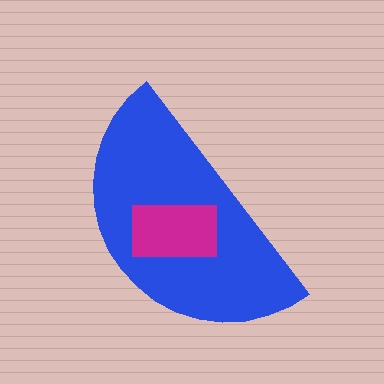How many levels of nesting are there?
2.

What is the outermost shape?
The blue semicircle.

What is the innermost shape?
The magenta rectangle.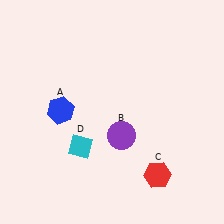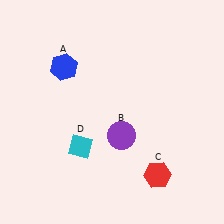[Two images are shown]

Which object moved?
The blue hexagon (A) moved up.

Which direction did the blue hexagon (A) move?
The blue hexagon (A) moved up.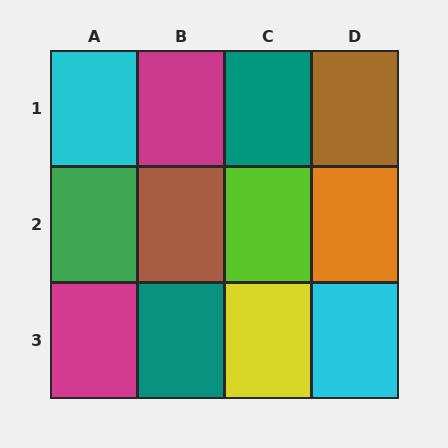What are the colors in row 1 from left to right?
Cyan, magenta, teal, brown.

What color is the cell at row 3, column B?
Teal.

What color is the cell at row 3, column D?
Cyan.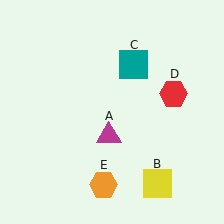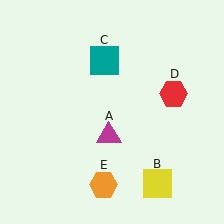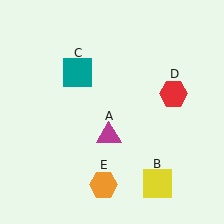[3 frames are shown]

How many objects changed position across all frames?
1 object changed position: teal square (object C).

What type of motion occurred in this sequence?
The teal square (object C) rotated counterclockwise around the center of the scene.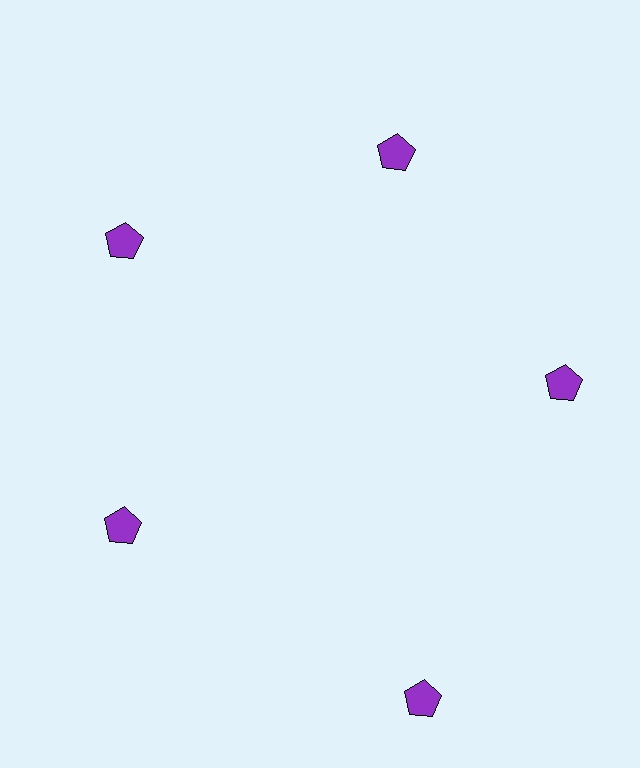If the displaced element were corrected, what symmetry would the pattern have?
It would have 5-fold rotational symmetry — the pattern would map onto itself every 72 degrees.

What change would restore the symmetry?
The symmetry would be restored by moving it inward, back onto the ring so that all 5 pentagons sit at equal angles and equal distance from the center.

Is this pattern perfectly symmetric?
No. The 5 purple pentagons are arranged in a ring, but one element near the 5 o'clock position is pushed outward from the center, breaking the 5-fold rotational symmetry.